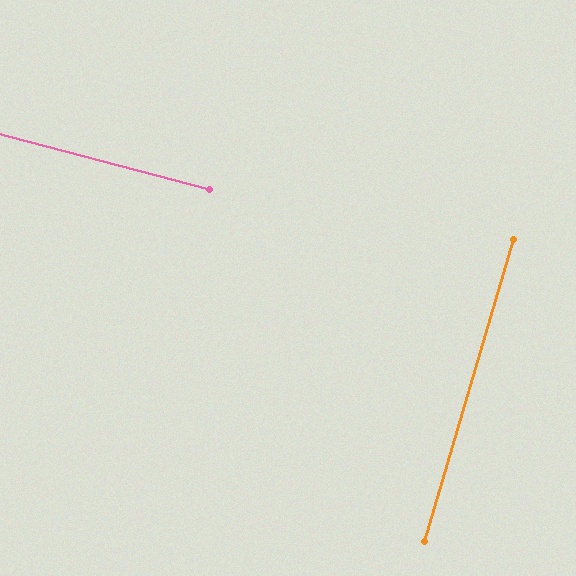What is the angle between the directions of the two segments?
Approximately 88 degrees.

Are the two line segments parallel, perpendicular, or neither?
Perpendicular — they meet at approximately 88°.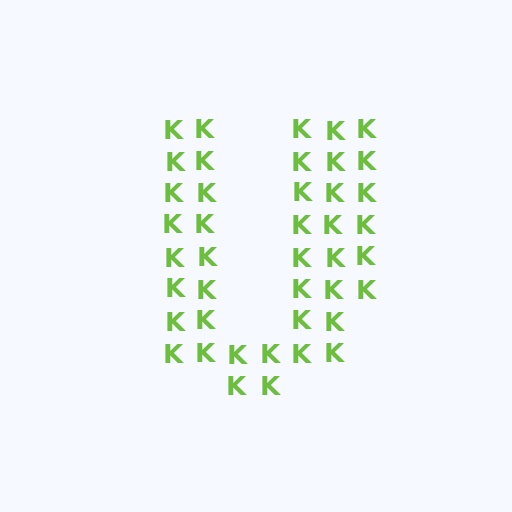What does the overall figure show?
The overall figure shows the letter U.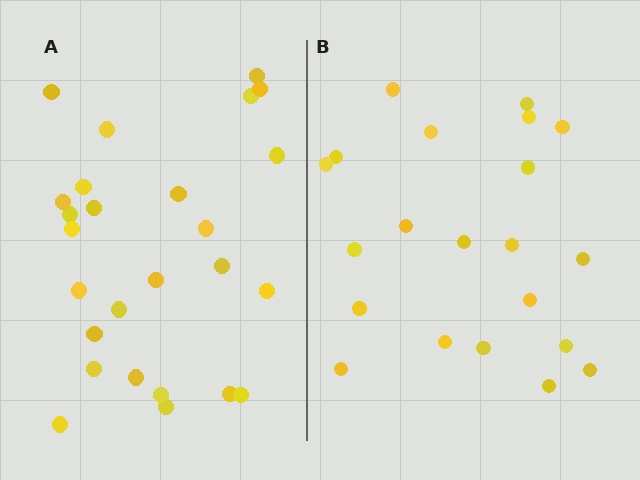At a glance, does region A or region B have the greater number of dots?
Region A (the left region) has more dots.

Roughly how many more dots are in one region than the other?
Region A has about 5 more dots than region B.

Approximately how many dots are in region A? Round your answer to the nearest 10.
About 30 dots. (The exact count is 26, which rounds to 30.)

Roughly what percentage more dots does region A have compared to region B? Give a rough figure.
About 25% more.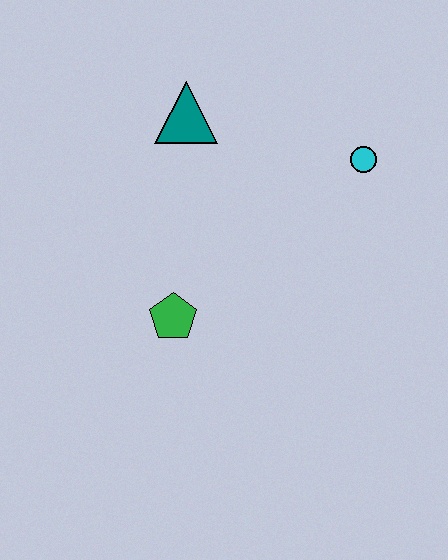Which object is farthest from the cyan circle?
The green pentagon is farthest from the cyan circle.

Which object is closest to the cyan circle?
The teal triangle is closest to the cyan circle.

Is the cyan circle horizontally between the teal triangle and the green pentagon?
No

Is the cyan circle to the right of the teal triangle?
Yes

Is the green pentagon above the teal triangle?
No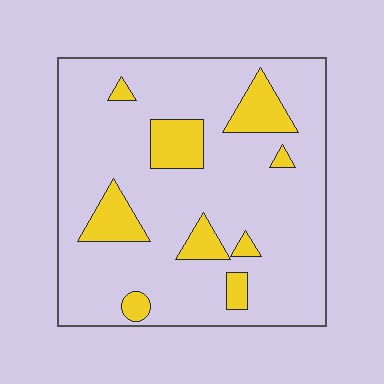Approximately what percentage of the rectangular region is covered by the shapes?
Approximately 15%.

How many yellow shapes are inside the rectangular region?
9.